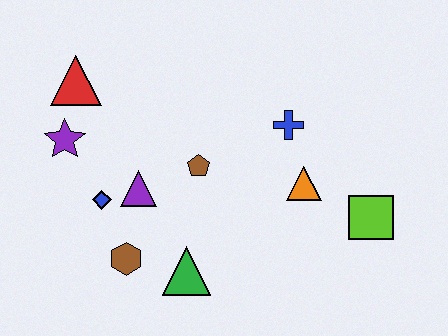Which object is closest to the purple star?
The red triangle is closest to the purple star.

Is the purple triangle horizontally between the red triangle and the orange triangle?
Yes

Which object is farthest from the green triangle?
The red triangle is farthest from the green triangle.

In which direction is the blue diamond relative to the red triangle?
The blue diamond is below the red triangle.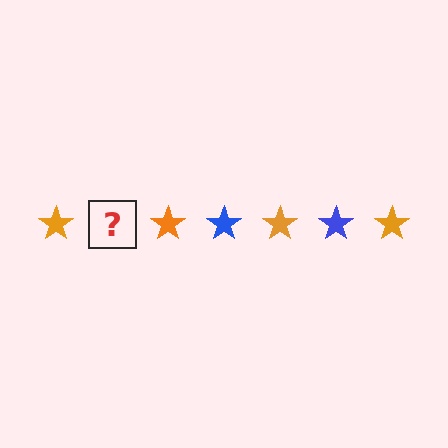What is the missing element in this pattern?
The missing element is a blue star.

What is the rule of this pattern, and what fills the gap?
The rule is that the pattern cycles through orange, blue stars. The gap should be filled with a blue star.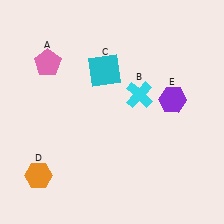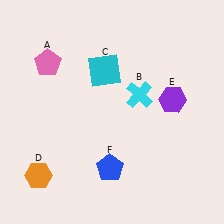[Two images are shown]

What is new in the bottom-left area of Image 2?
A blue pentagon (F) was added in the bottom-left area of Image 2.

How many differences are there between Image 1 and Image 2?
There is 1 difference between the two images.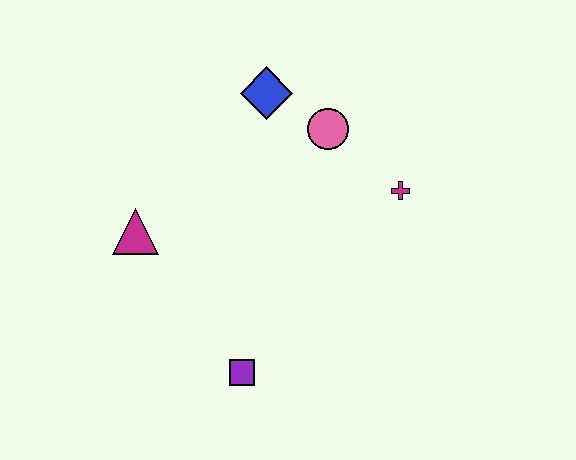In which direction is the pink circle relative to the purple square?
The pink circle is above the purple square.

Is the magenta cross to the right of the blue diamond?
Yes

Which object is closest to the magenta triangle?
The purple square is closest to the magenta triangle.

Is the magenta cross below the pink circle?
Yes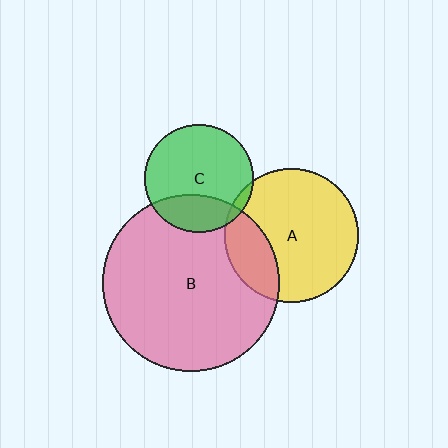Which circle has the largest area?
Circle B (pink).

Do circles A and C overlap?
Yes.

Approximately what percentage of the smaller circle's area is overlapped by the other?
Approximately 5%.